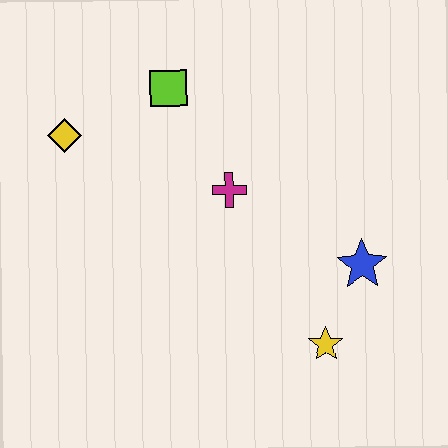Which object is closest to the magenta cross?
The lime square is closest to the magenta cross.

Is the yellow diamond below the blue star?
No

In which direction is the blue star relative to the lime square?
The blue star is to the right of the lime square.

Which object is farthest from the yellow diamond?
The yellow star is farthest from the yellow diamond.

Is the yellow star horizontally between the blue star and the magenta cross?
Yes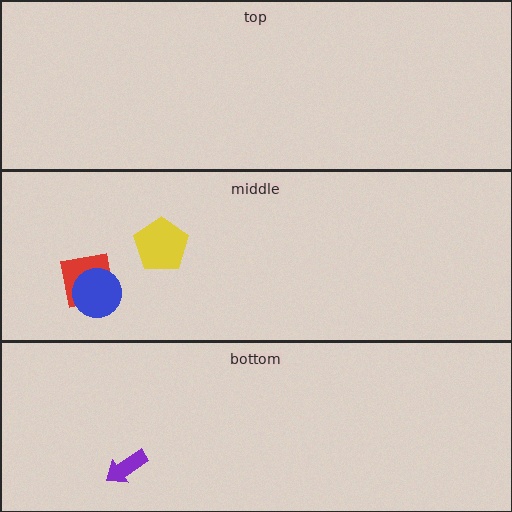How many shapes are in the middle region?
3.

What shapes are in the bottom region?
The purple arrow.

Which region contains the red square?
The middle region.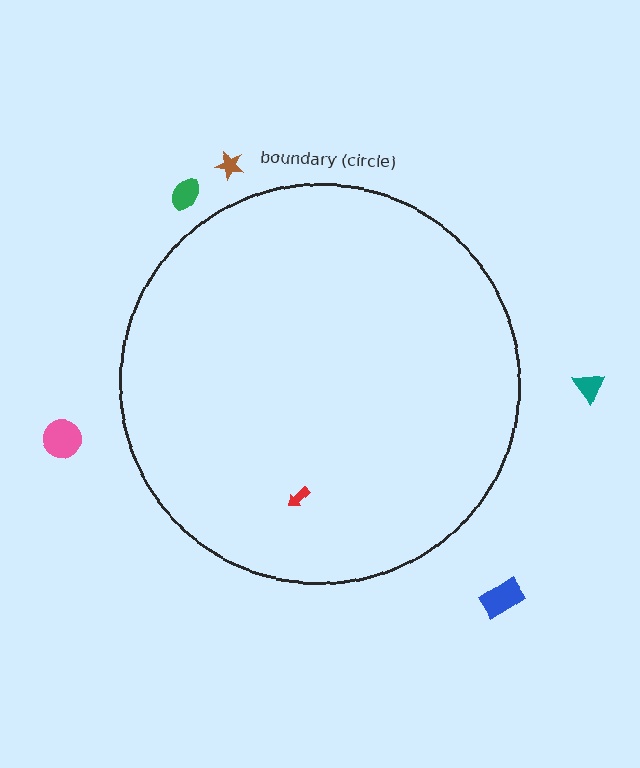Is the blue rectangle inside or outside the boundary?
Outside.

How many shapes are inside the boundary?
1 inside, 5 outside.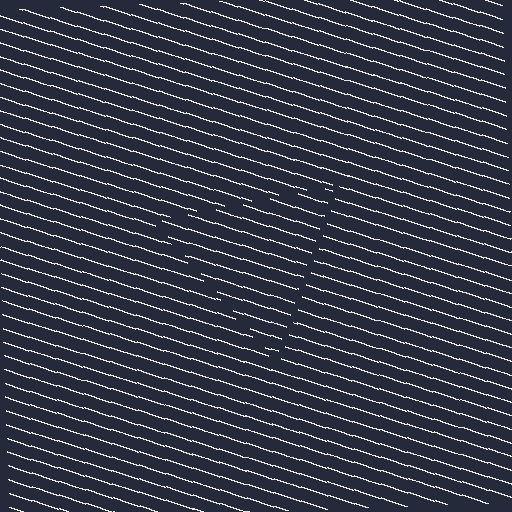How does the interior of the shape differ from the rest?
The interior of the shape contains the same grating, shifted by half a period — the contour is defined by the phase discontinuity where line-ends from the inner and outer gratings abut.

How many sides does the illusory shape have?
3 sides — the line-ends trace a triangle.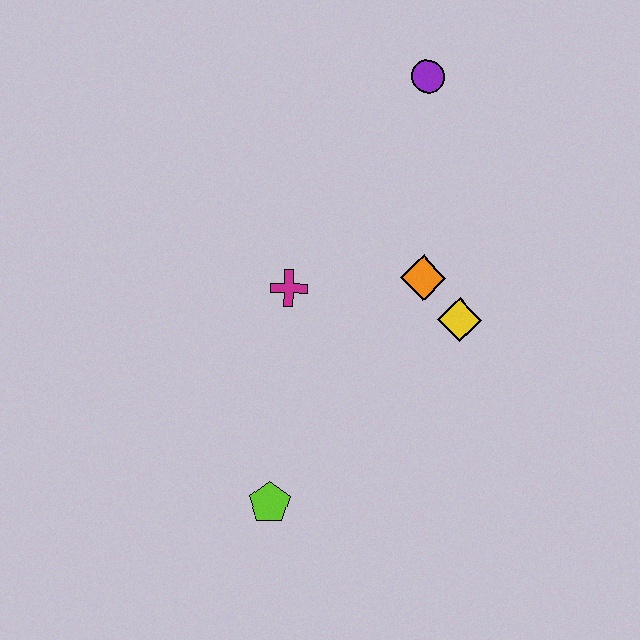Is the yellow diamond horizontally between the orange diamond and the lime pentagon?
No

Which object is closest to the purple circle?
The orange diamond is closest to the purple circle.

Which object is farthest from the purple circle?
The lime pentagon is farthest from the purple circle.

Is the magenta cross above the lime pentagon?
Yes